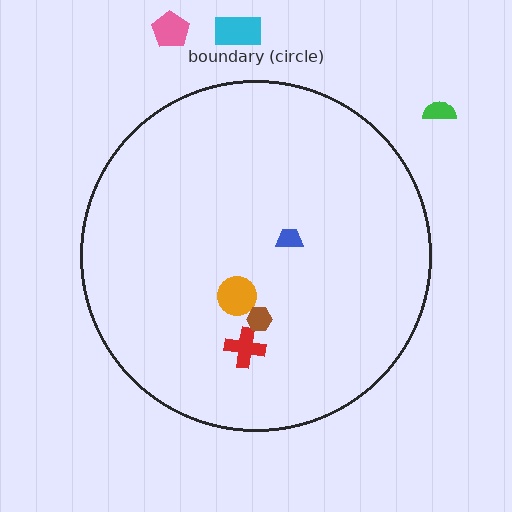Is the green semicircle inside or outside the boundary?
Outside.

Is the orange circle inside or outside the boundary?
Inside.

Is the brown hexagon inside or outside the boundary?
Inside.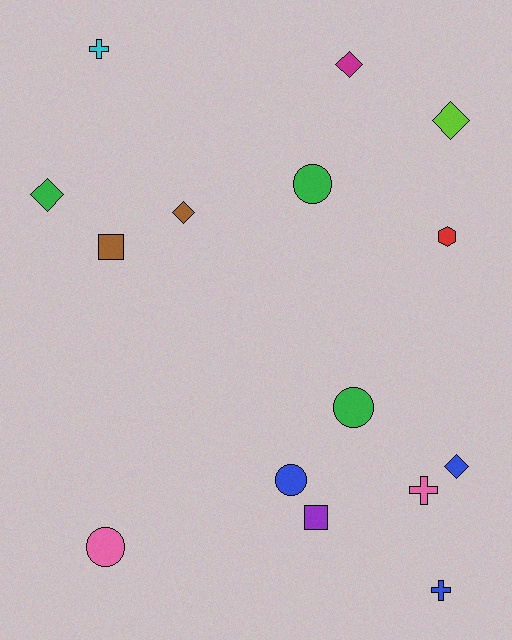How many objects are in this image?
There are 15 objects.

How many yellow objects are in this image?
There are no yellow objects.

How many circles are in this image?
There are 4 circles.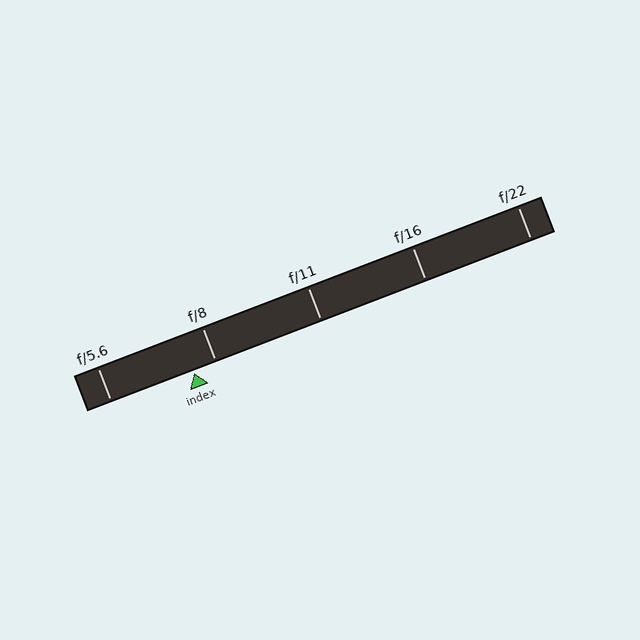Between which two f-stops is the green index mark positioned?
The index mark is between f/5.6 and f/8.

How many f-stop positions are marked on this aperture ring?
There are 5 f-stop positions marked.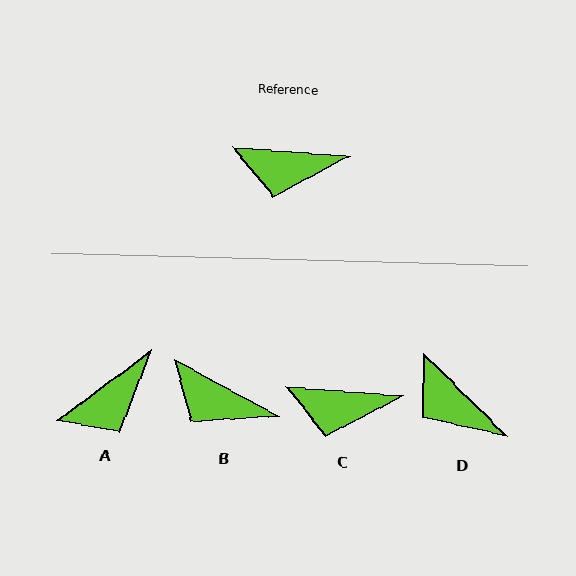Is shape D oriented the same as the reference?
No, it is off by about 40 degrees.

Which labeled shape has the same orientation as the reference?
C.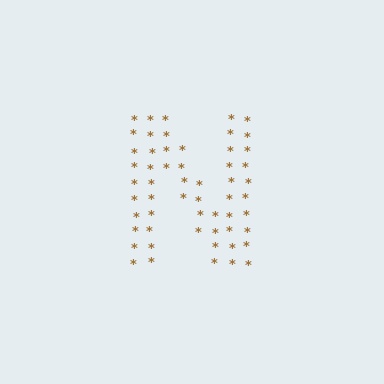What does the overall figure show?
The overall figure shows the letter N.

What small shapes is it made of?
It is made of small asterisks.